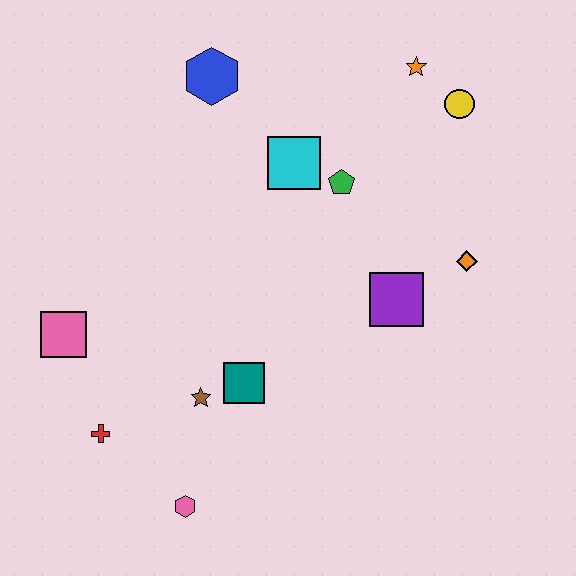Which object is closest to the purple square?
The orange diamond is closest to the purple square.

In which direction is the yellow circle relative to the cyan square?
The yellow circle is to the right of the cyan square.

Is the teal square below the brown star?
No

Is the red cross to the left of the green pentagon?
Yes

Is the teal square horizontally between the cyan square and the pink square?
Yes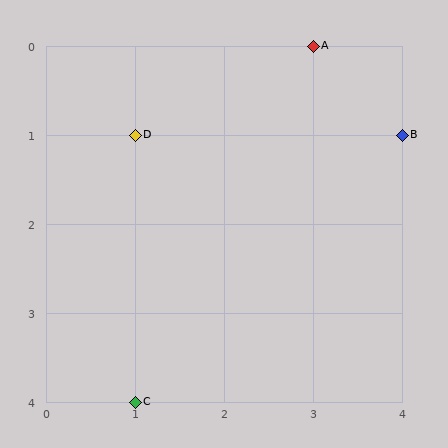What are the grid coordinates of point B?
Point B is at grid coordinates (4, 1).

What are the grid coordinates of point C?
Point C is at grid coordinates (1, 4).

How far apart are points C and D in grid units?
Points C and D are 3 rows apart.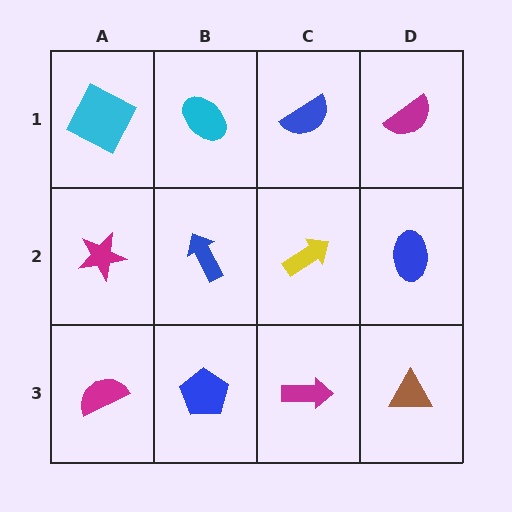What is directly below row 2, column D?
A brown triangle.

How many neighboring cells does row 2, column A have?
3.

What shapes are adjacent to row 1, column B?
A blue arrow (row 2, column B), a cyan square (row 1, column A), a blue semicircle (row 1, column C).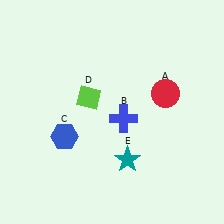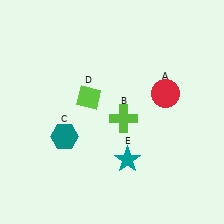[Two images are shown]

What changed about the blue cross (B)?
In Image 1, B is blue. In Image 2, it changed to lime.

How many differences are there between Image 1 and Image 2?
There are 2 differences between the two images.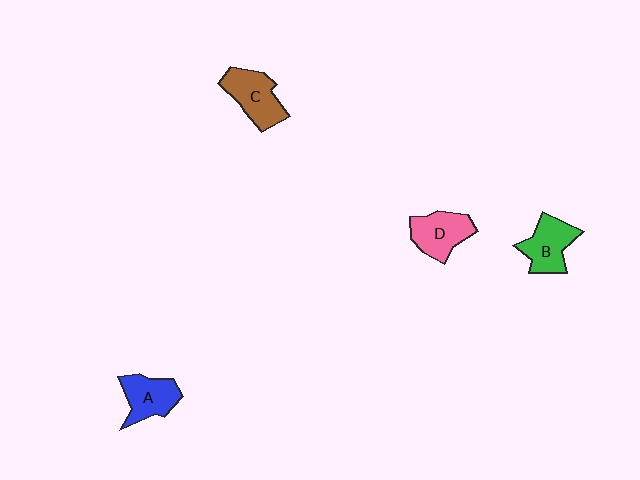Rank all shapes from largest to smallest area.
From largest to smallest: C (brown), D (pink), B (green), A (blue).